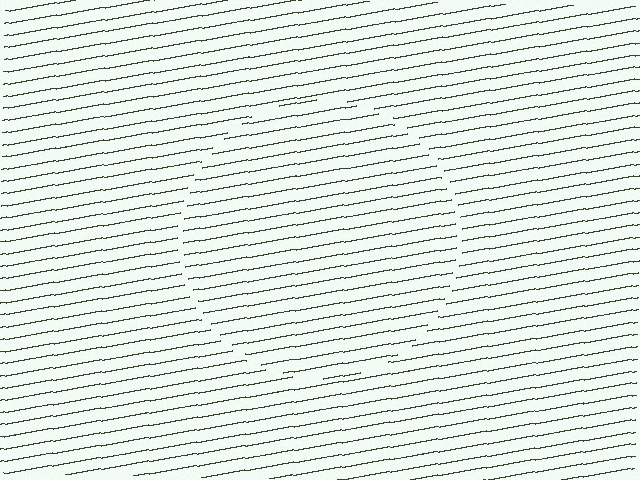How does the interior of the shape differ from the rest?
The interior of the shape contains the same grating, shifted by half a period — the contour is defined by the phase discontinuity where line-ends from the inner and outer gratings abut.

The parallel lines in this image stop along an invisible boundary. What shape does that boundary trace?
An illusory circle. The interior of the shape contains the same grating, shifted by half a period — the contour is defined by the phase discontinuity where line-ends from the inner and outer gratings abut.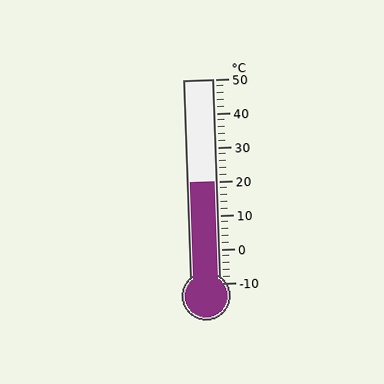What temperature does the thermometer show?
The thermometer shows approximately 20°C.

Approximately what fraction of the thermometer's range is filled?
The thermometer is filled to approximately 50% of its range.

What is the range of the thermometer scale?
The thermometer scale ranges from -10°C to 50°C.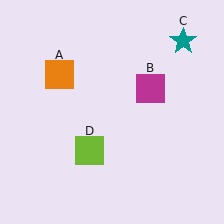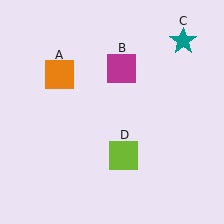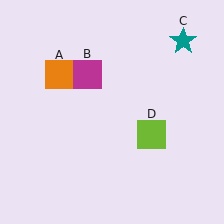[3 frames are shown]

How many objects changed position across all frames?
2 objects changed position: magenta square (object B), lime square (object D).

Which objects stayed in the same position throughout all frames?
Orange square (object A) and teal star (object C) remained stationary.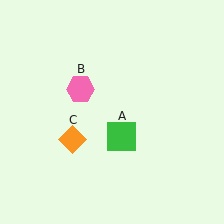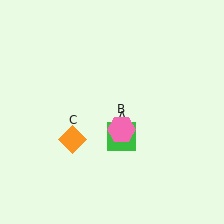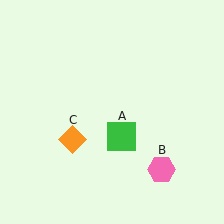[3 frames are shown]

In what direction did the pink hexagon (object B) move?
The pink hexagon (object B) moved down and to the right.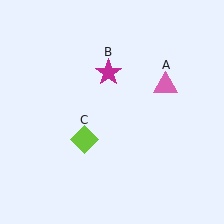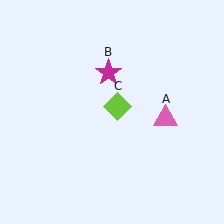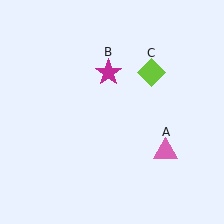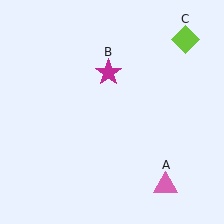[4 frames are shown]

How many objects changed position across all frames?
2 objects changed position: pink triangle (object A), lime diamond (object C).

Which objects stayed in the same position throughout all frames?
Magenta star (object B) remained stationary.